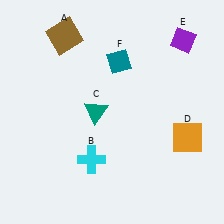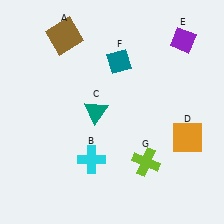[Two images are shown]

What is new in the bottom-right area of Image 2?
A lime cross (G) was added in the bottom-right area of Image 2.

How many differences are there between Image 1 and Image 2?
There is 1 difference between the two images.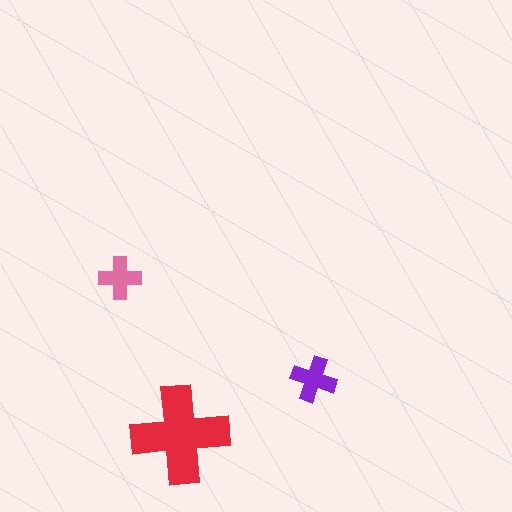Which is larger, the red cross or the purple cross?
The red one.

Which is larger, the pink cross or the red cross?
The red one.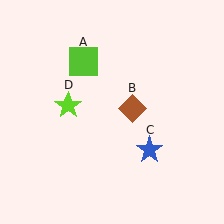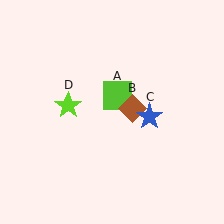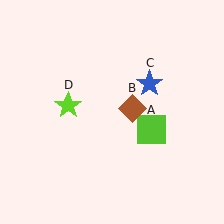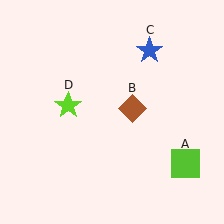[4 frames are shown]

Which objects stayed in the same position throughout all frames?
Brown diamond (object B) and lime star (object D) remained stationary.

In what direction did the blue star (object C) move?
The blue star (object C) moved up.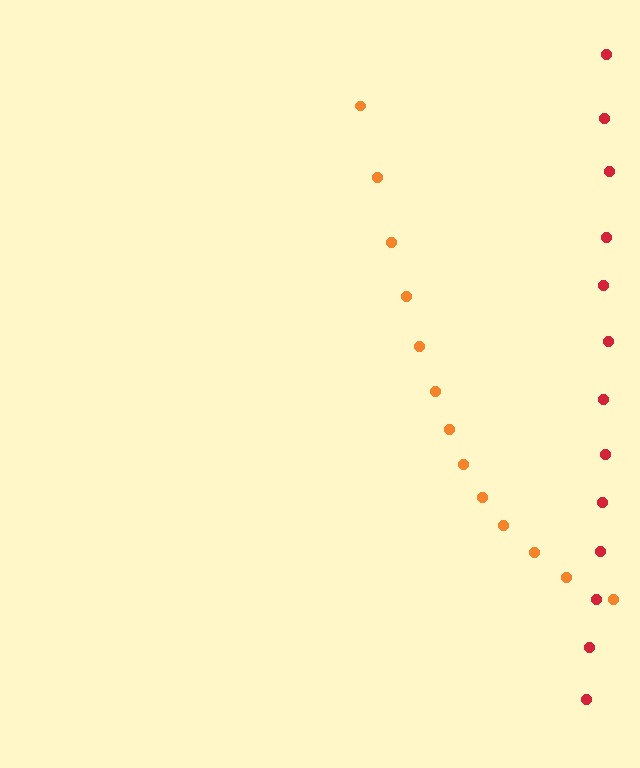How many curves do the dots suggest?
There are 2 distinct paths.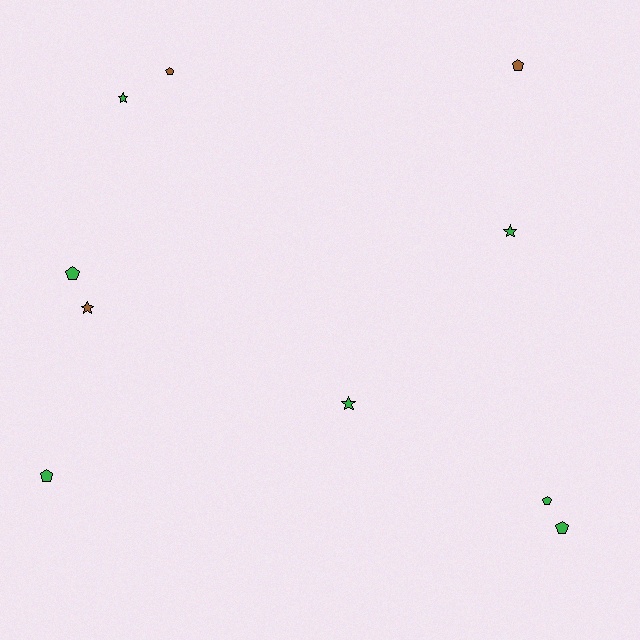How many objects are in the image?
There are 10 objects.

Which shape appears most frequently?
Pentagon, with 6 objects.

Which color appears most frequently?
Green, with 7 objects.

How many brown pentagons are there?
There are 2 brown pentagons.